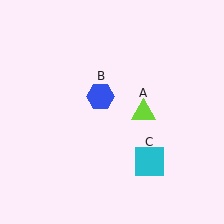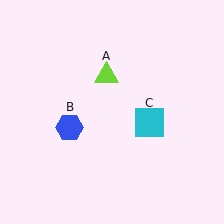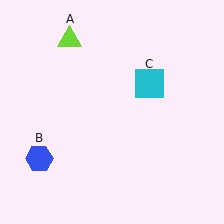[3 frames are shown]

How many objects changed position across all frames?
3 objects changed position: lime triangle (object A), blue hexagon (object B), cyan square (object C).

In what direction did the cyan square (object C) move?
The cyan square (object C) moved up.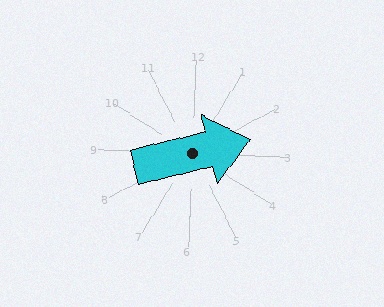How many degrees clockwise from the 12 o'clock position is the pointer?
Approximately 74 degrees.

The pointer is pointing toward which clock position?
Roughly 2 o'clock.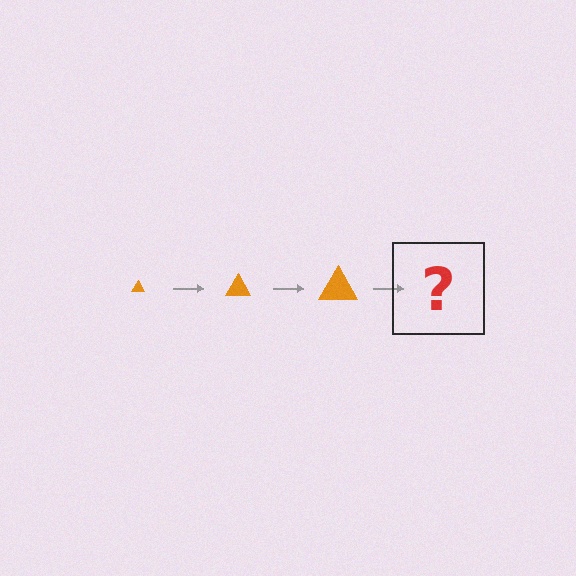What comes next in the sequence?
The next element should be an orange triangle, larger than the previous one.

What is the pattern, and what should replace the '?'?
The pattern is that the triangle gets progressively larger each step. The '?' should be an orange triangle, larger than the previous one.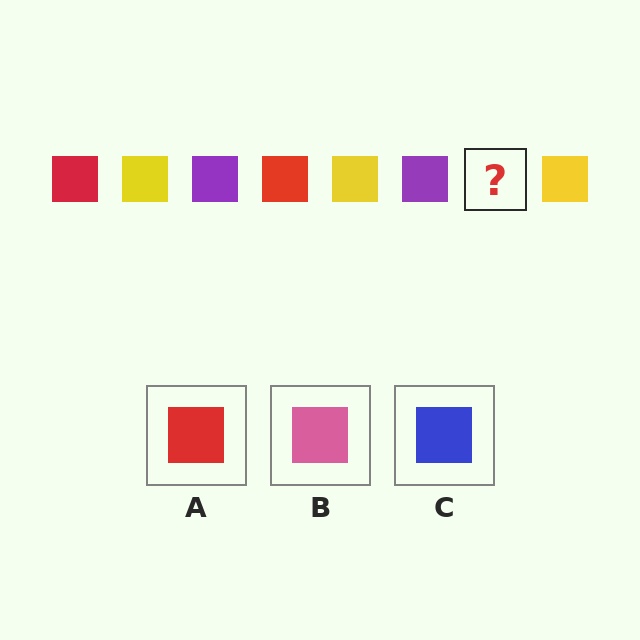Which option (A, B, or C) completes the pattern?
A.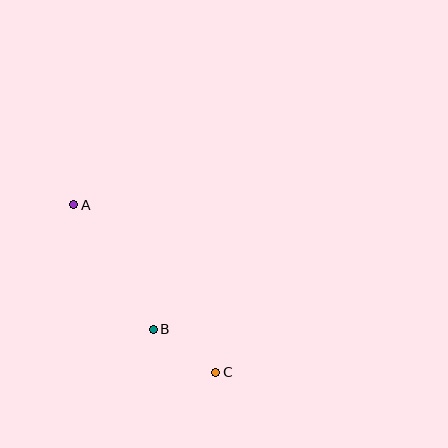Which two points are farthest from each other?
Points A and C are farthest from each other.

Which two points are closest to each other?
Points B and C are closest to each other.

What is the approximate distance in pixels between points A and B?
The distance between A and B is approximately 148 pixels.